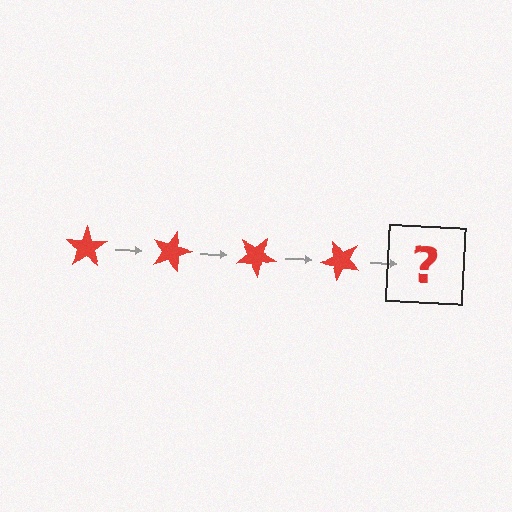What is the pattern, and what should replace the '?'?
The pattern is that the star rotates 15 degrees each step. The '?' should be a red star rotated 60 degrees.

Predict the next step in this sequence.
The next step is a red star rotated 60 degrees.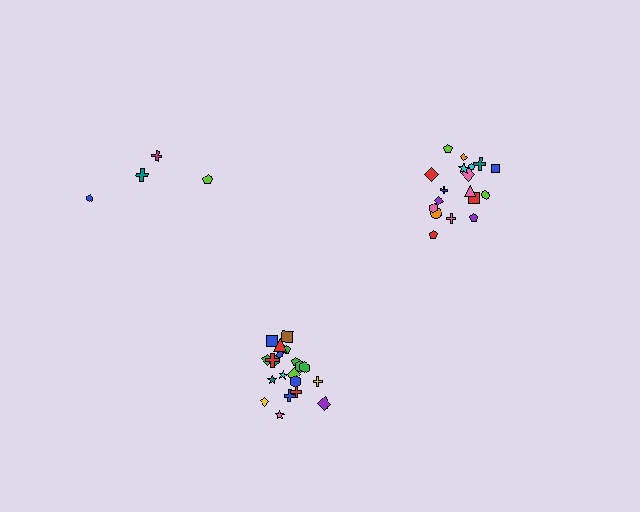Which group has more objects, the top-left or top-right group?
The top-right group.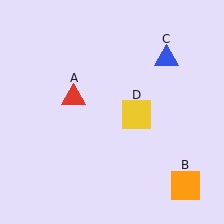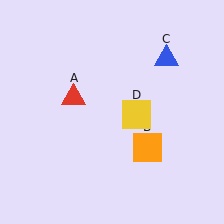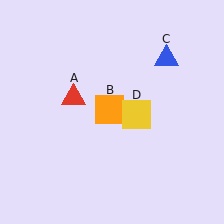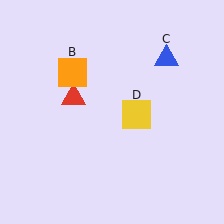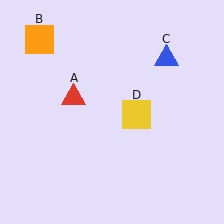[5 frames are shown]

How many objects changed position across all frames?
1 object changed position: orange square (object B).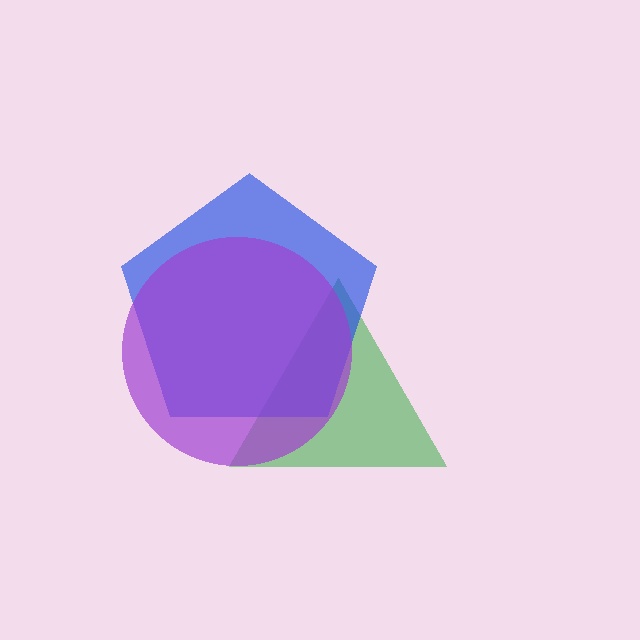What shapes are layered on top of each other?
The layered shapes are: a green triangle, a blue pentagon, a purple circle.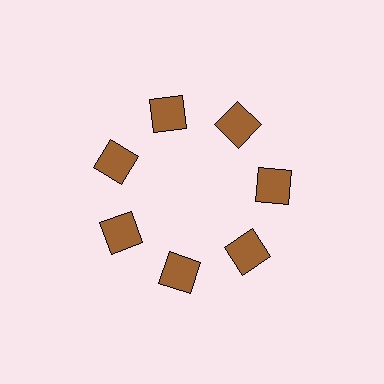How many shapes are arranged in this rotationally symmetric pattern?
There are 7 shapes, arranged in 7 groups of 1.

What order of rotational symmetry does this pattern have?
This pattern has 7-fold rotational symmetry.